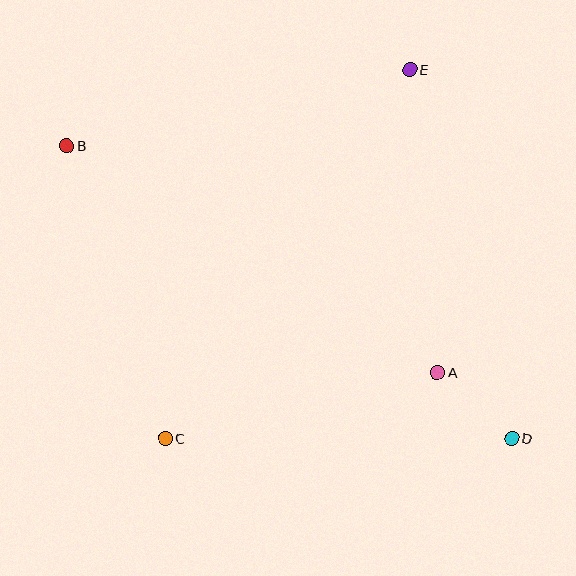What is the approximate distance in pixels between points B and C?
The distance between B and C is approximately 309 pixels.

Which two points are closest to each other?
Points A and D are closest to each other.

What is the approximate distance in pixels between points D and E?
The distance between D and E is approximately 382 pixels.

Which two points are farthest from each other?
Points B and D are farthest from each other.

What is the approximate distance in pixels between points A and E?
The distance between A and E is approximately 304 pixels.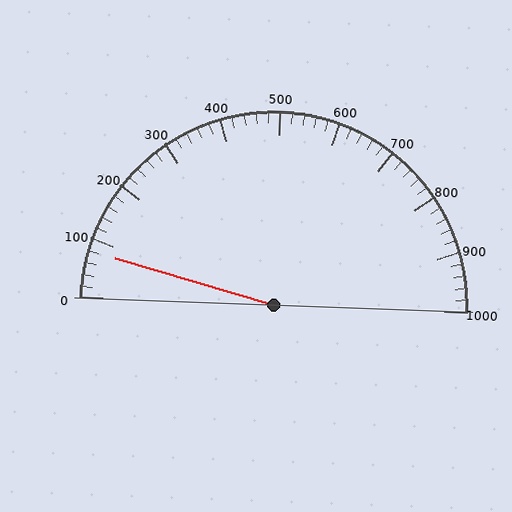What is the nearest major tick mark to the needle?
The nearest major tick mark is 100.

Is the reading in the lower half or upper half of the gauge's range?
The reading is in the lower half of the range (0 to 1000).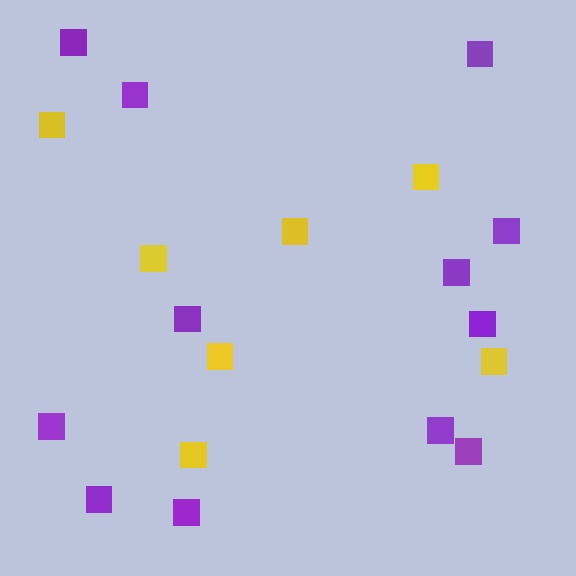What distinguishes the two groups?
There are 2 groups: one group of purple squares (12) and one group of yellow squares (7).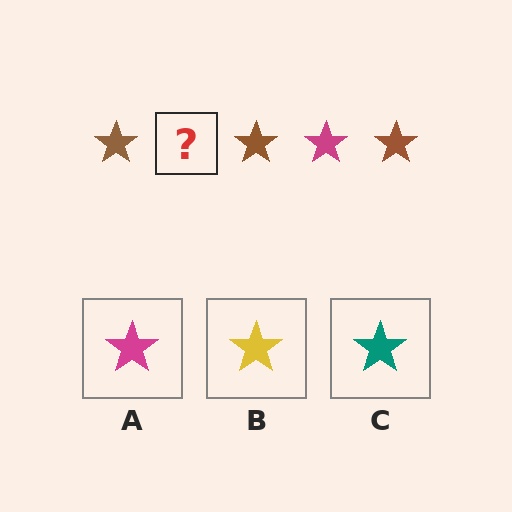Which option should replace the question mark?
Option A.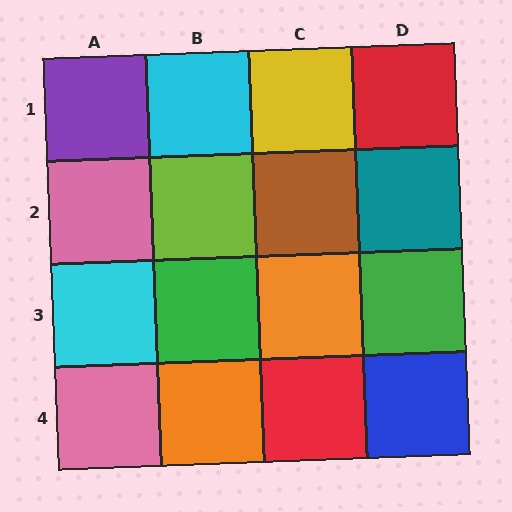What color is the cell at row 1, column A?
Purple.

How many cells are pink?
2 cells are pink.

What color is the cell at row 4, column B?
Orange.